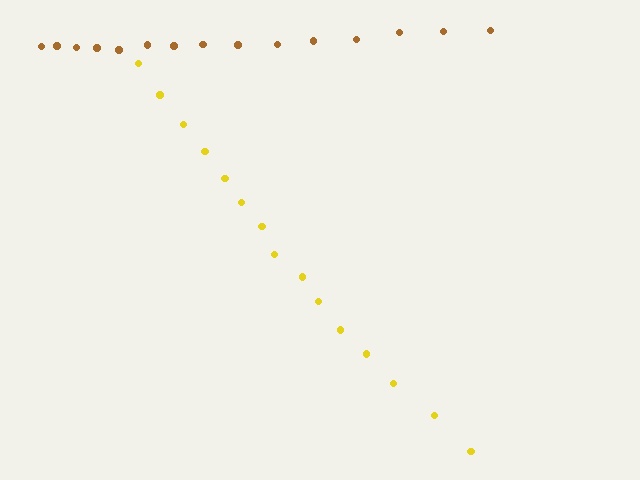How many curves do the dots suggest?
There are 2 distinct paths.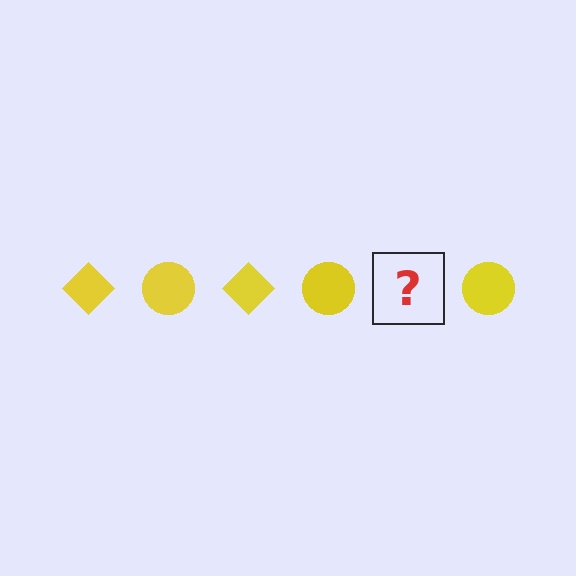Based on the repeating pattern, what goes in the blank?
The blank should be a yellow diamond.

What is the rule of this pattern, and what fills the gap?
The rule is that the pattern cycles through diamond, circle shapes in yellow. The gap should be filled with a yellow diamond.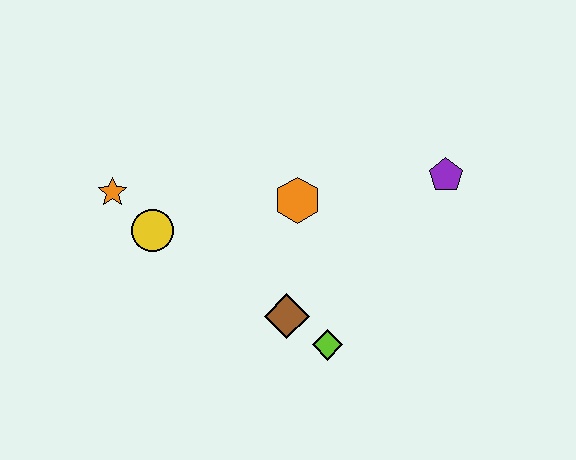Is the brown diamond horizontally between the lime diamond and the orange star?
Yes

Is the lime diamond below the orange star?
Yes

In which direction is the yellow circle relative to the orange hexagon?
The yellow circle is to the left of the orange hexagon.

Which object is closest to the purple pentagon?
The orange hexagon is closest to the purple pentagon.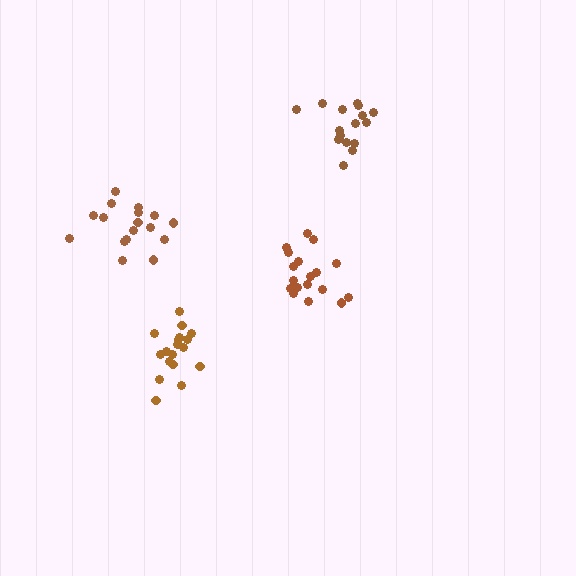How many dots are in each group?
Group 1: 17 dots, Group 2: 18 dots, Group 3: 16 dots, Group 4: 18 dots (69 total).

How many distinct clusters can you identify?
There are 4 distinct clusters.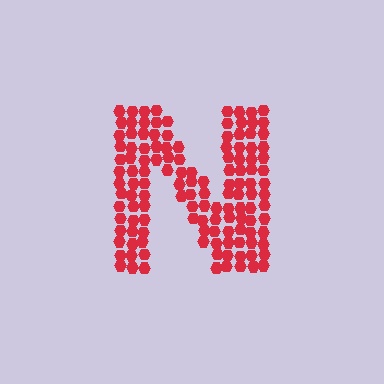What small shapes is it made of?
It is made of small hexagons.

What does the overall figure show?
The overall figure shows the letter N.